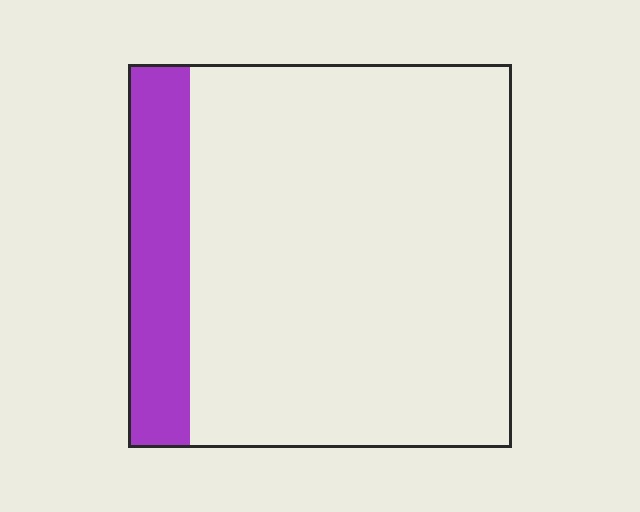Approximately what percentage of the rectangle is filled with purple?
Approximately 15%.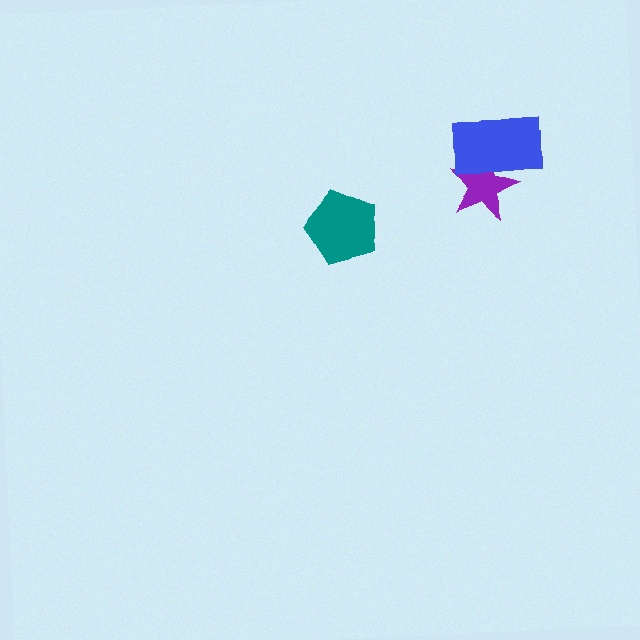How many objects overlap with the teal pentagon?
0 objects overlap with the teal pentagon.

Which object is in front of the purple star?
The blue rectangle is in front of the purple star.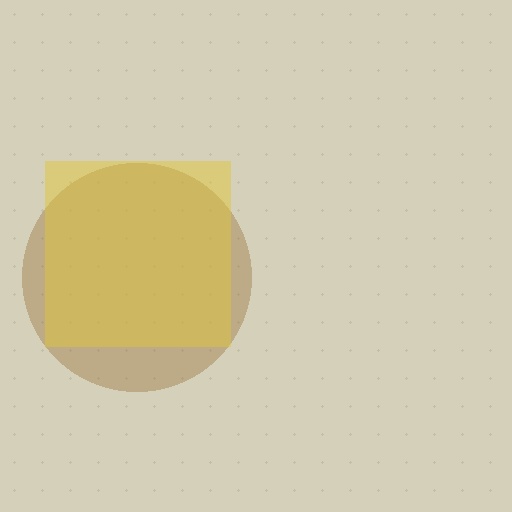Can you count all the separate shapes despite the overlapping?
Yes, there are 2 separate shapes.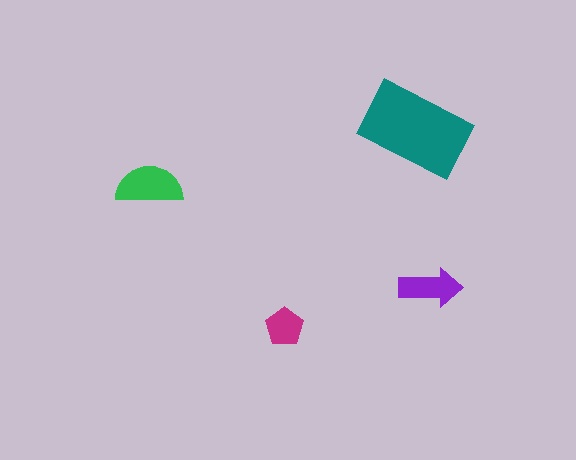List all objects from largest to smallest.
The teal rectangle, the green semicircle, the purple arrow, the magenta pentagon.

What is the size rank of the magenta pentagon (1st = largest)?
4th.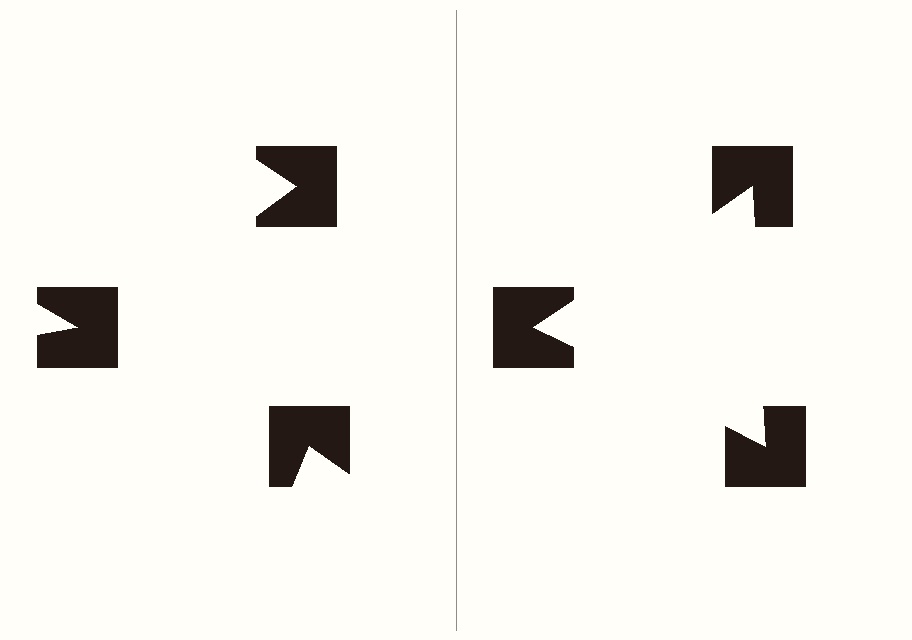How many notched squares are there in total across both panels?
6 — 3 on each side.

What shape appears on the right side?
An illusory triangle.